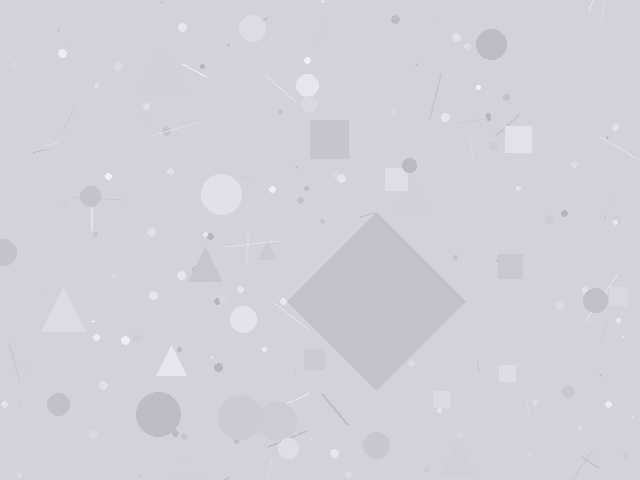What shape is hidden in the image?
A diamond is hidden in the image.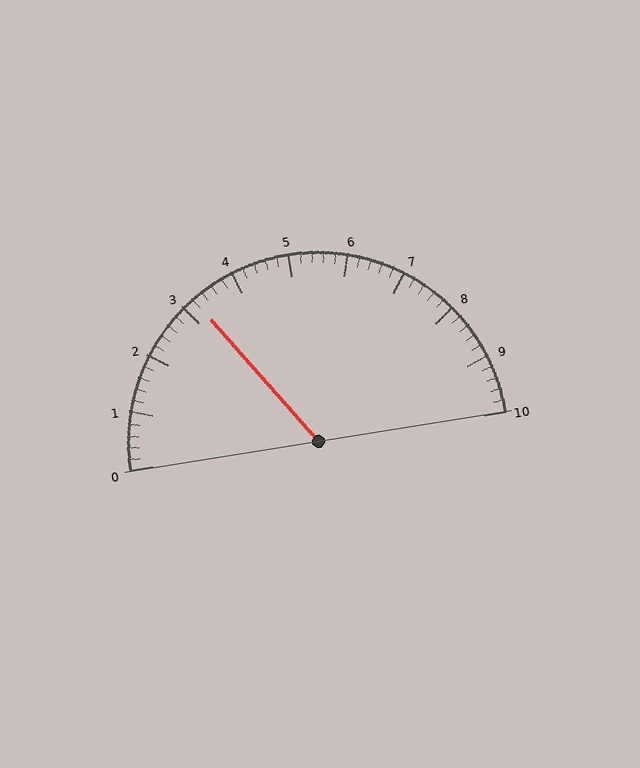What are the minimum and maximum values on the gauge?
The gauge ranges from 0 to 10.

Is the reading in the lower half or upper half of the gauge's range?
The reading is in the lower half of the range (0 to 10).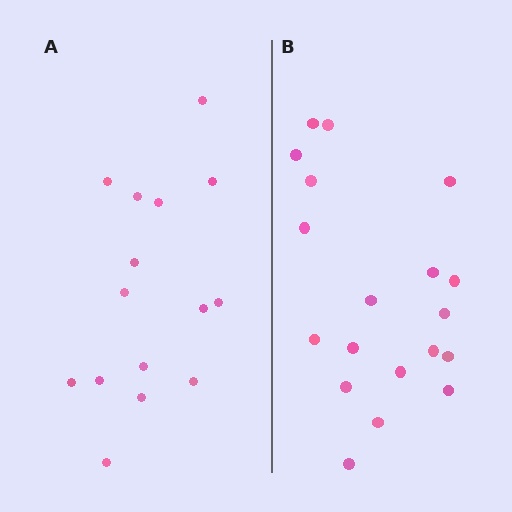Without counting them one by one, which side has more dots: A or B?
Region B (the right region) has more dots.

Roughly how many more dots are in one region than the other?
Region B has about 4 more dots than region A.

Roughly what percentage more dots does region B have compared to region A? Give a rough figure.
About 25% more.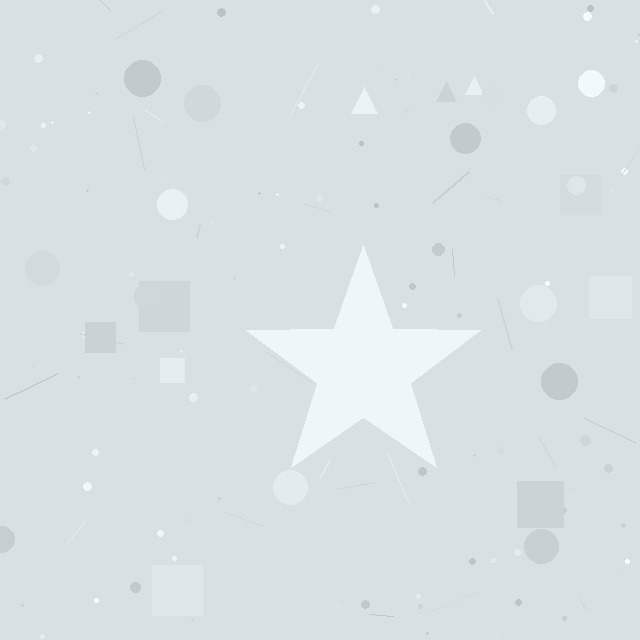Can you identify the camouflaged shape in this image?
The camouflaged shape is a star.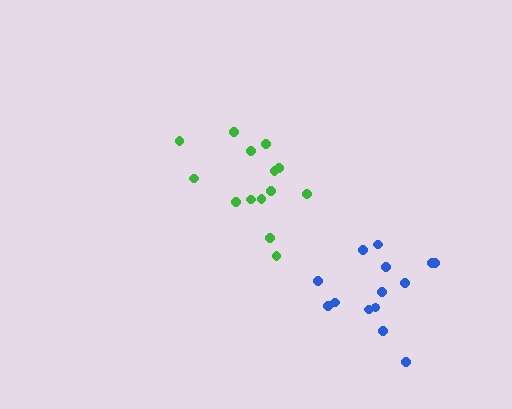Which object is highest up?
The green cluster is topmost.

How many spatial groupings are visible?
There are 2 spatial groupings.